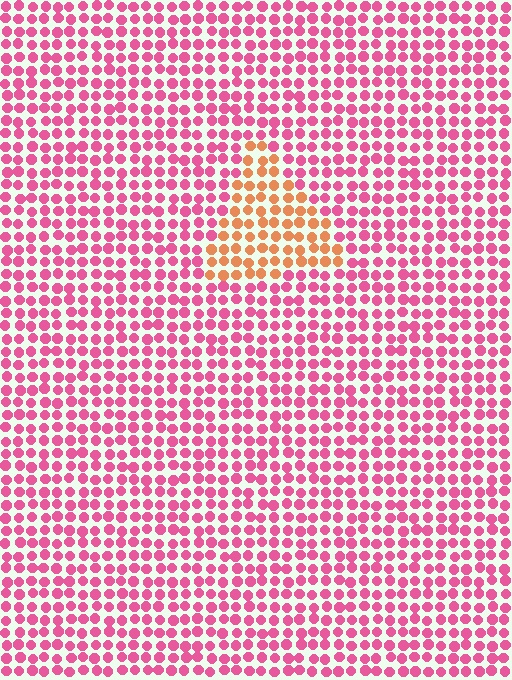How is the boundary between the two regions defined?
The boundary is defined purely by a slight shift in hue (about 49 degrees). Spacing, size, and orientation are identical on both sides.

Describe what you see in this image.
The image is filled with small pink elements in a uniform arrangement. A triangle-shaped region is visible where the elements are tinted to a slightly different hue, forming a subtle color boundary.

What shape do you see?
I see a triangle.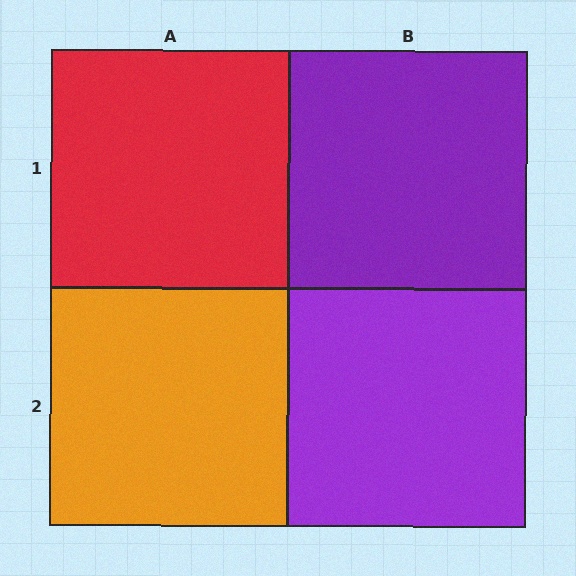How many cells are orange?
1 cell is orange.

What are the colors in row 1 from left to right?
Red, purple.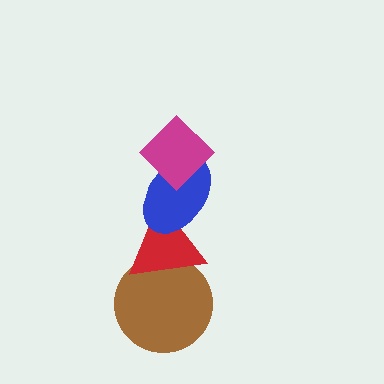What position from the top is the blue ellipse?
The blue ellipse is 2nd from the top.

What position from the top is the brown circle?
The brown circle is 4th from the top.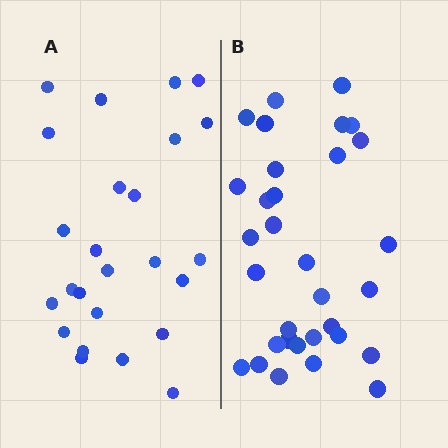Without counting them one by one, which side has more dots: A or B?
Region B (the right region) has more dots.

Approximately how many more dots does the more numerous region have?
Region B has roughly 8 or so more dots than region A.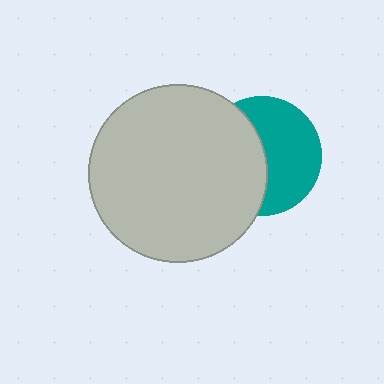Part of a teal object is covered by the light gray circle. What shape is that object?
It is a circle.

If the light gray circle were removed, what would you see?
You would see the complete teal circle.